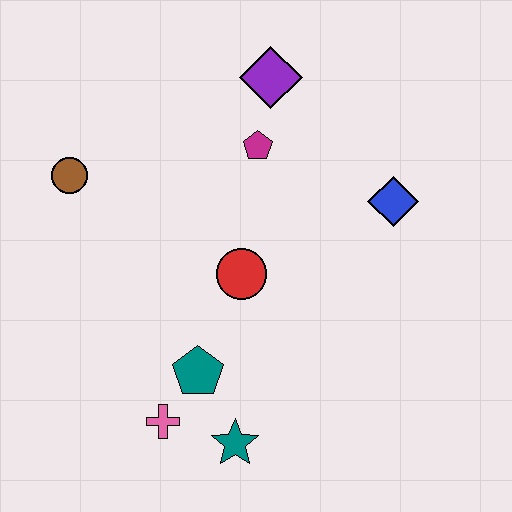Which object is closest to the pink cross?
The teal pentagon is closest to the pink cross.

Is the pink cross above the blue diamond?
No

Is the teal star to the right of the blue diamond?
No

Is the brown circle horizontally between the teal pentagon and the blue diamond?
No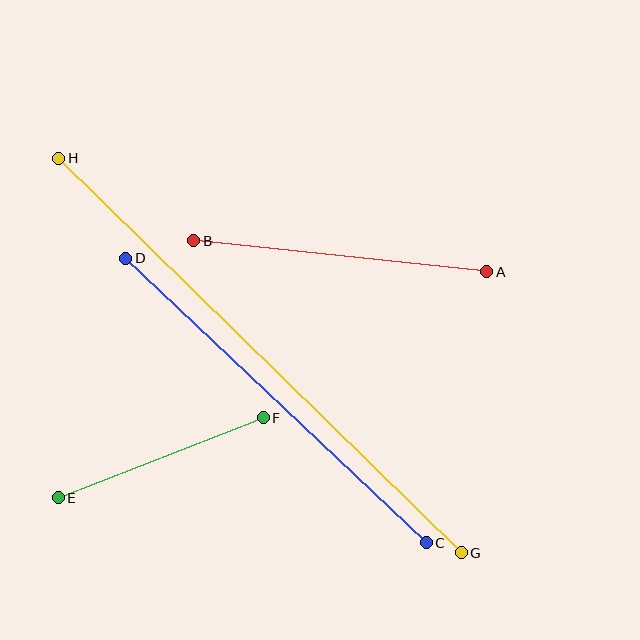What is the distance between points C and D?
The distance is approximately 414 pixels.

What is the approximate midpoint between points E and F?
The midpoint is at approximately (161, 458) pixels.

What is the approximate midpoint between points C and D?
The midpoint is at approximately (276, 400) pixels.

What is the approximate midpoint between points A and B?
The midpoint is at approximately (340, 256) pixels.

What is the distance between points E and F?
The distance is approximately 220 pixels.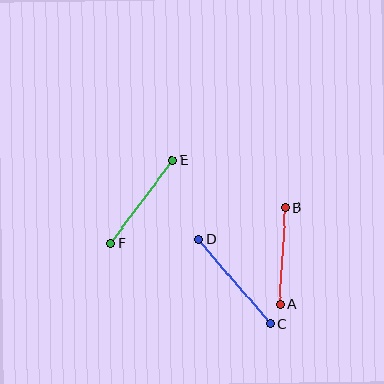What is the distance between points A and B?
The distance is approximately 97 pixels.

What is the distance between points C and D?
The distance is approximately 111 pixels.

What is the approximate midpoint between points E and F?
The midpoint is at approximately (141, 202) pixels.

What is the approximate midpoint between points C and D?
The midpoint is at approximately (234, 281) pixels.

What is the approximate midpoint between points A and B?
The midpoint is at approximately (283, 256) pixels.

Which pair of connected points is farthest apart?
Points C and D are farthest apart.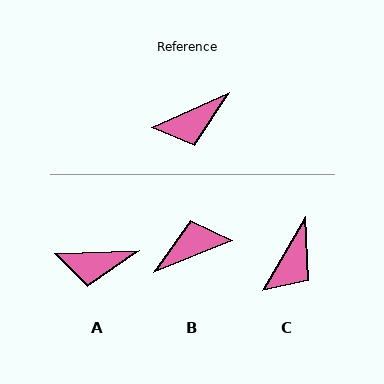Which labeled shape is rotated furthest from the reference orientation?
B, about 178 degrees away.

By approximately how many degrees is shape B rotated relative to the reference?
Approximately 178 degrees counter-clockwise.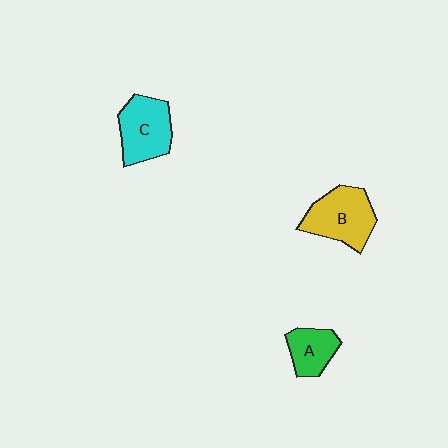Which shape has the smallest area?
Shape A (green).